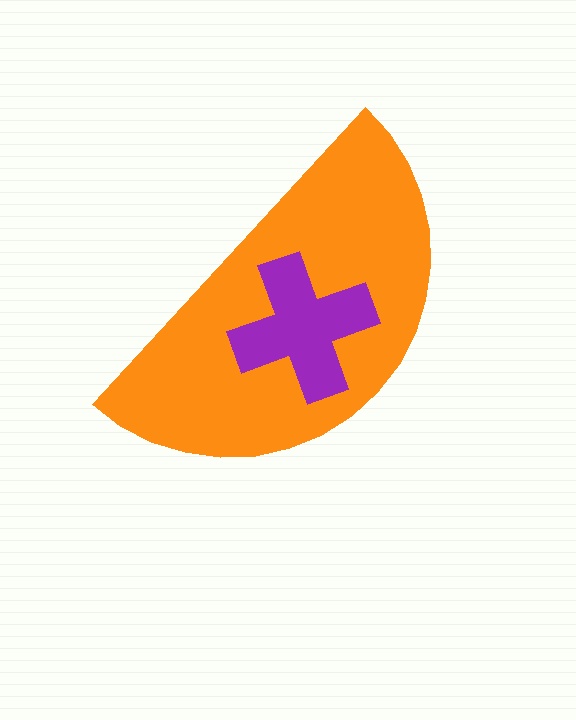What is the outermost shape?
The orange semicircle.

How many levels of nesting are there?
2.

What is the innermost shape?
The purple cross.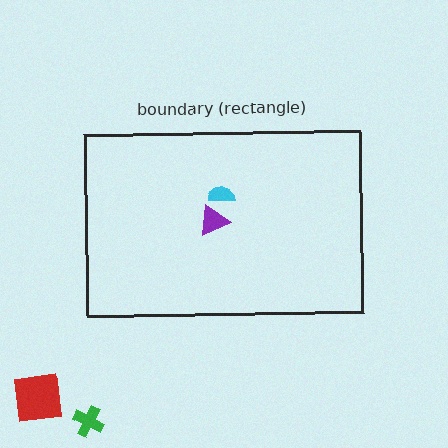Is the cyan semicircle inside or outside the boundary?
Inside.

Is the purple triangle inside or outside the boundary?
Inside.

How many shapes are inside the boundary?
2 inside, 2 outside.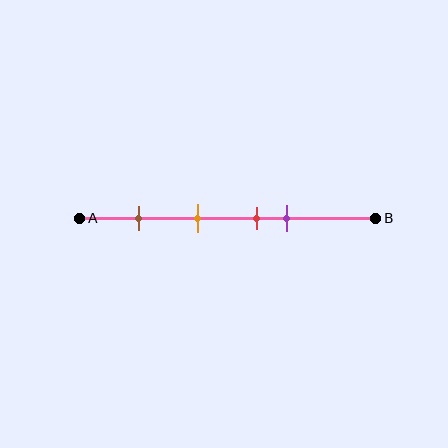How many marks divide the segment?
There are 4 marks dividing the segment.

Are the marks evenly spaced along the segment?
No, the marks are not evenly spaced.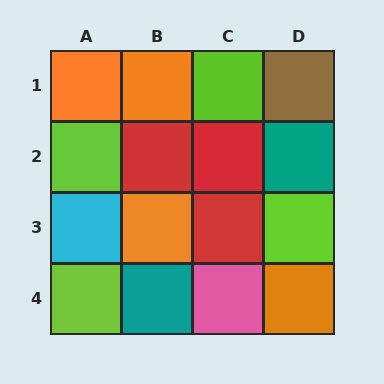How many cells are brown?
1 cell is brown.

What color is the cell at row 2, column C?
Red.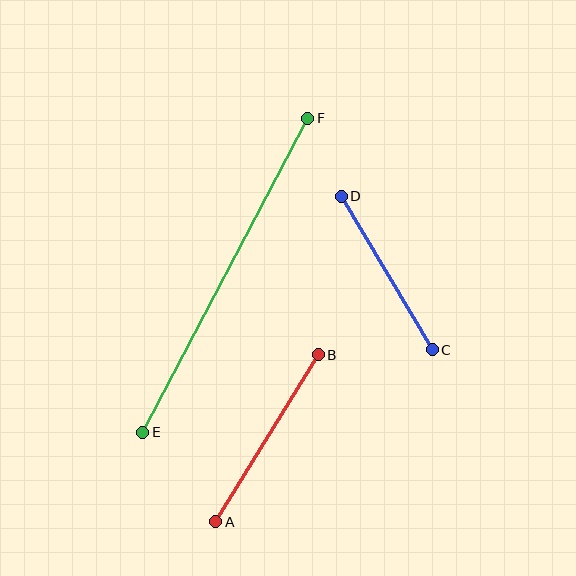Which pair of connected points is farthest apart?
Points E and F are farthest apart.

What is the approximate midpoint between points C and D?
The midpoint is at approximately (387, 273) pixels.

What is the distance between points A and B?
The distance is approximately 196 pixels.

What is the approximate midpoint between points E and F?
The midpoint is at approximately (225, 275) pixels.